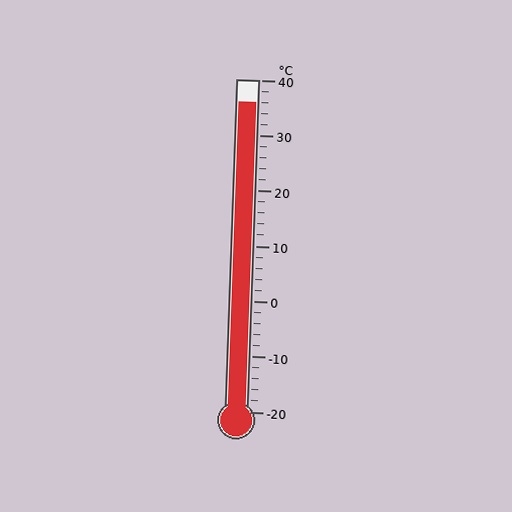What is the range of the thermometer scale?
The thermometer scale ranges from -20°C to 40°C.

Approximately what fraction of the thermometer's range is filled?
The thermometer is filled to approximately 95% of its range.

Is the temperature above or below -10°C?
The temperature is above -10°C.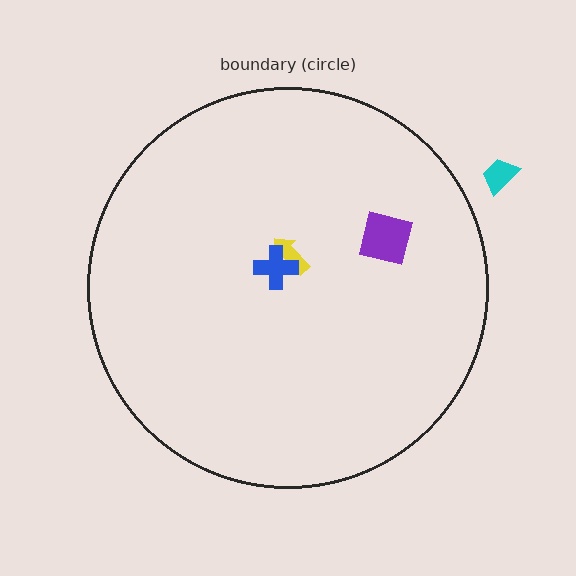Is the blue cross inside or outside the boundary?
Inside.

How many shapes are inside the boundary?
3 inside, 1 outside.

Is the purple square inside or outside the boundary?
Inside.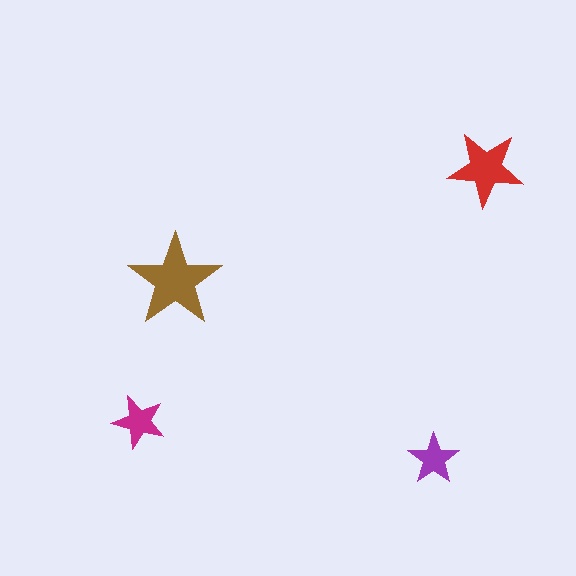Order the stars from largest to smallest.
the brown one, the red one, the magenta one, the purple one.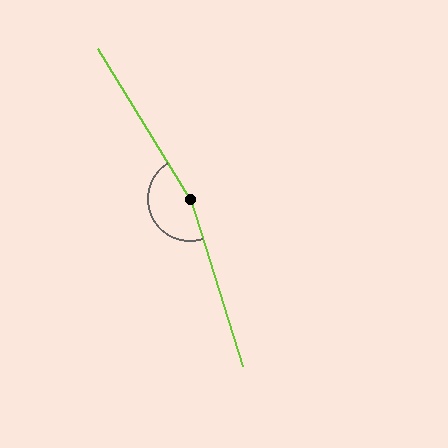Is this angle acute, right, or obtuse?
It is obtuse.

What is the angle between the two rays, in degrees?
Approximately 166 degrees.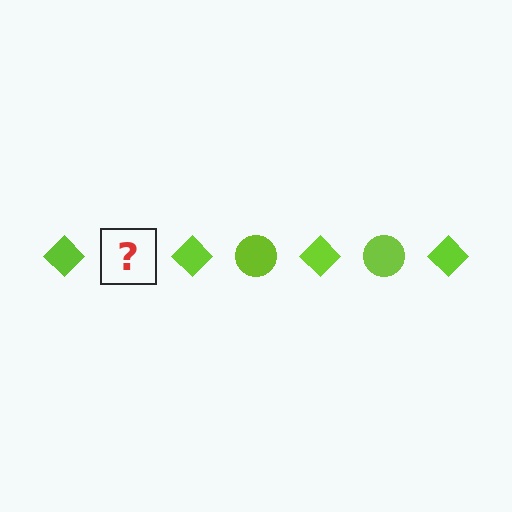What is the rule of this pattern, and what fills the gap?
The rule is that the pattern cycles through diamond, circle shapes in lime. The gap should be filled with a lime circle.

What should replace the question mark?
The question mark should be replaced with a lime circle.